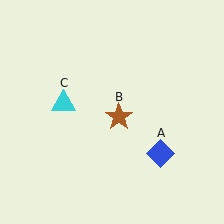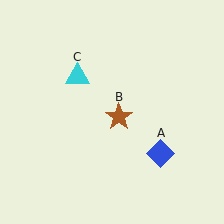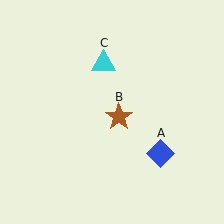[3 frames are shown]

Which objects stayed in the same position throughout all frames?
Blue diamond (object A) and brown star (object B) remained stationary.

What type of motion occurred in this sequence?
The cyan triangle (object C) rotated clockwise around the center of the scene.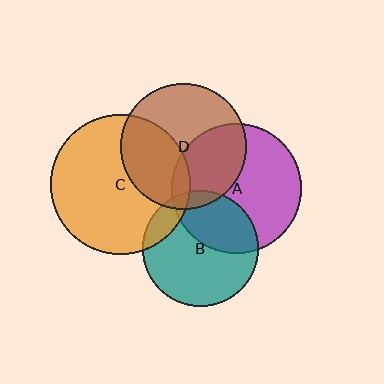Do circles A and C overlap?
Yes.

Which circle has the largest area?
Circle C (orange).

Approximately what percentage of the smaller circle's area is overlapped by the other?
Approximately 5%.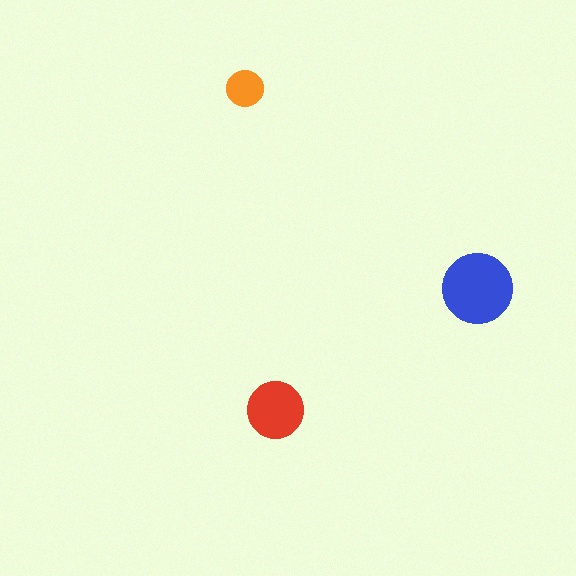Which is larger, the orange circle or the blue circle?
The blue one.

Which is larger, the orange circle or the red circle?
The red one.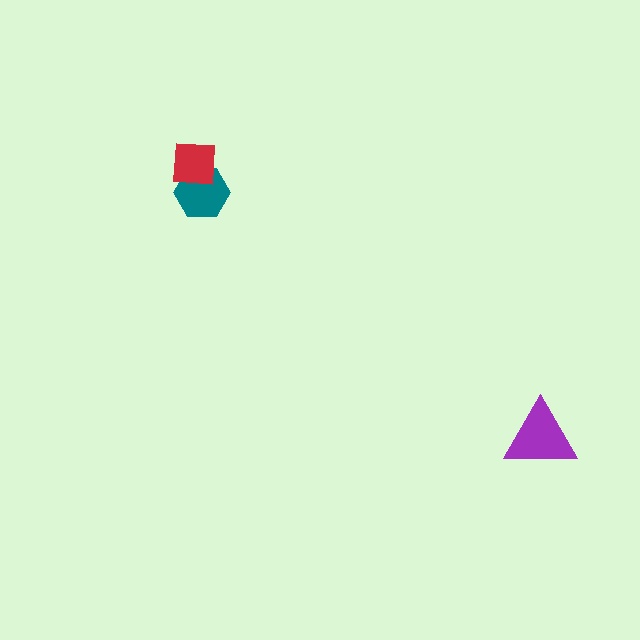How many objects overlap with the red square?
1 object overlaps with the red square.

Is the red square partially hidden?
No, no other shape covers it.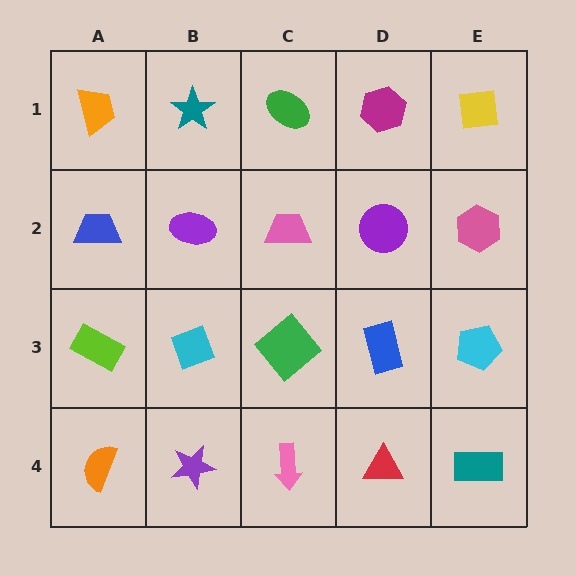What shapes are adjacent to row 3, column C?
A pink trapezoid (row 2, column C), a pink arrow (row 4, column C), a cyan diamond (row 3, column B), a blue rectangle (row 3, column D).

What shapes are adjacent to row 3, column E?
A pink hexagon (row 2, column E), a teal rectangle (row 4, column E), a blue rectangle (row 3, column D).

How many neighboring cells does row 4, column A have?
2.